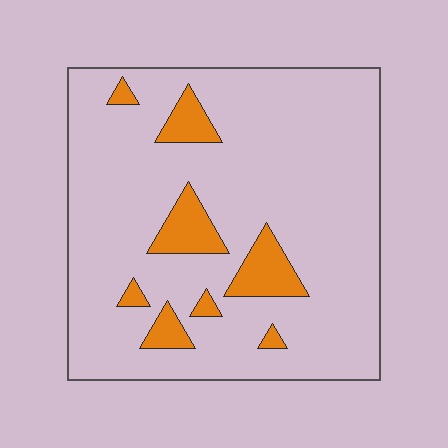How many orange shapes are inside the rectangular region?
8.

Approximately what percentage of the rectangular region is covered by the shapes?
Approximately 10%.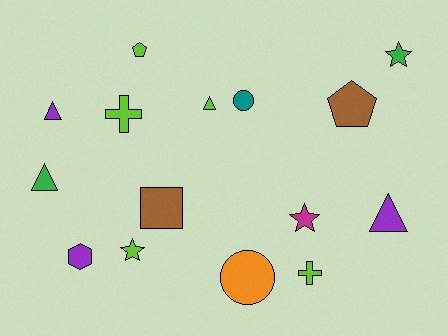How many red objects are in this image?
There are no red objects.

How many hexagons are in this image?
There is 1 hexagon.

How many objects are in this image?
There are 15 objects.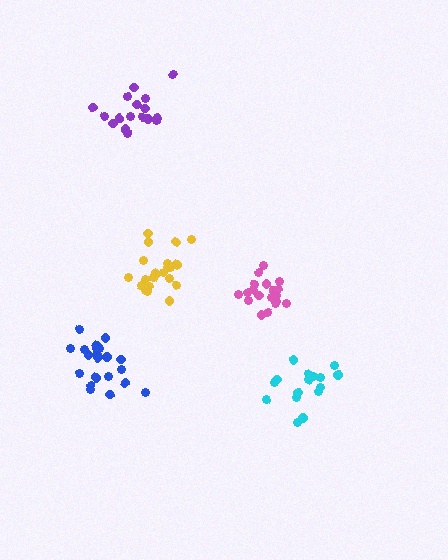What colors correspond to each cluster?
The clusters are colored: yellow, pink, blue, cyan, purple.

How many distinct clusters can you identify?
There are 5 distinct clusters.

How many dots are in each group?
Group 1: 21 dots, Group 2: 19 dots, Group 3: 21 dots, Group 4: 16 dots, Group 5: 17 dots (94 total).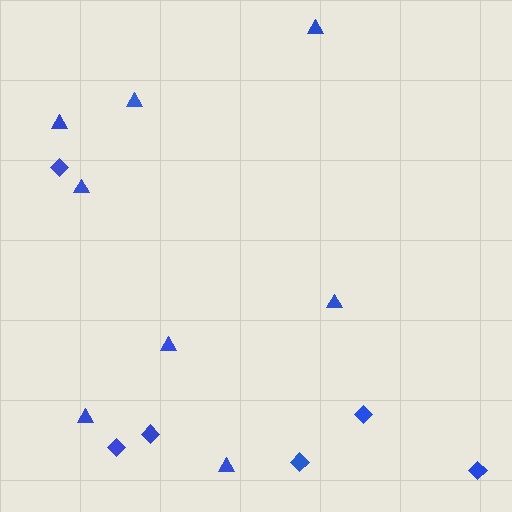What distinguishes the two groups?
There are 2 groups: one group of diamonds (6) and one group of triangles (8).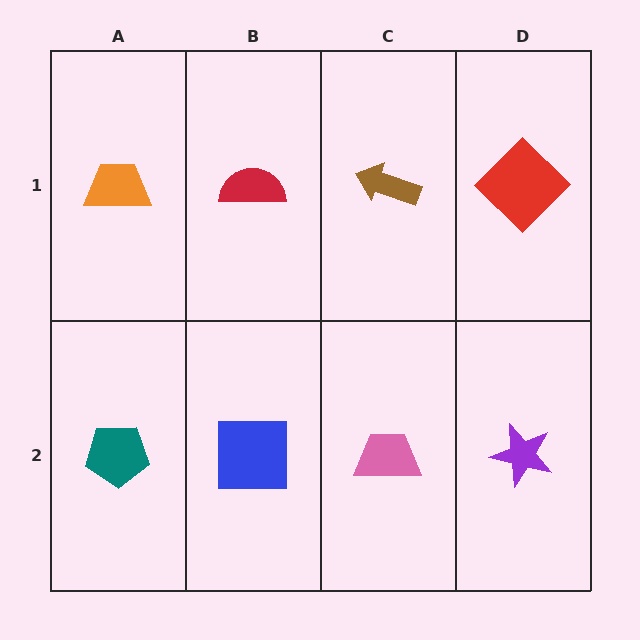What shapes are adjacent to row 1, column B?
A blue square (row 2, column B), an orange trapezoid (row 1, column A), a brown arrow (row 1, column C).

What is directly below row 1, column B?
A blue square.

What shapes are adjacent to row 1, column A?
A teal pentagon (row 2, column A), a red semicircle (row 1, column B).